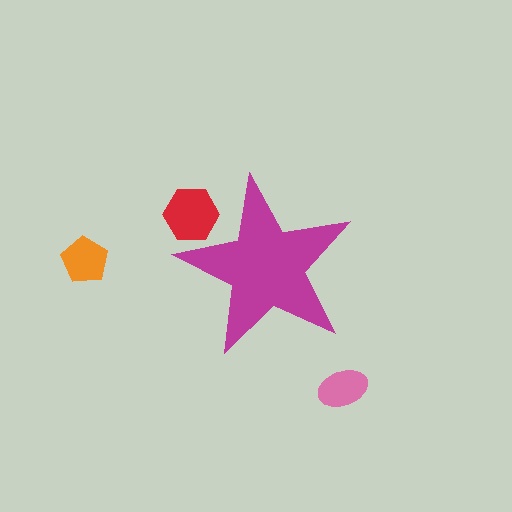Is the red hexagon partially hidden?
Yes, the red hexagon is partially hidden behind the magenta star.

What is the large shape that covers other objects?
A magenta star.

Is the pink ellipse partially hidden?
No, the pink ellipse is fully visible.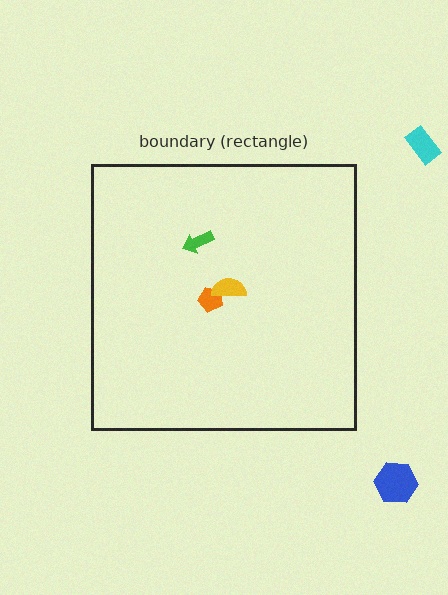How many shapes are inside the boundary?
3 inside, 2 outside.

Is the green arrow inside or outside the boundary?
Inside.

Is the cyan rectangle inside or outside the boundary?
Outside.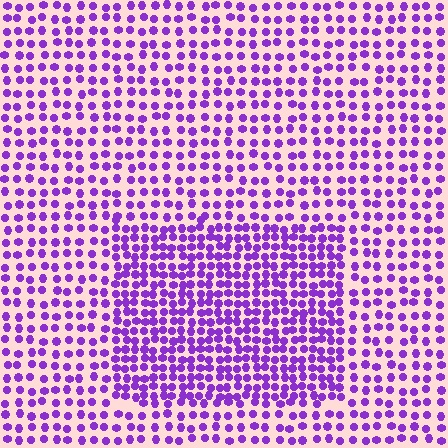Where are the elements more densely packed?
The elements are more densely packed inside the rectangle boundary.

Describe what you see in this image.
The image contains small purple elements arranged at two different densities. A rectangle-shaped region is visible where the elements are more densely packed than the surrounding area.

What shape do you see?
I see a rectangle.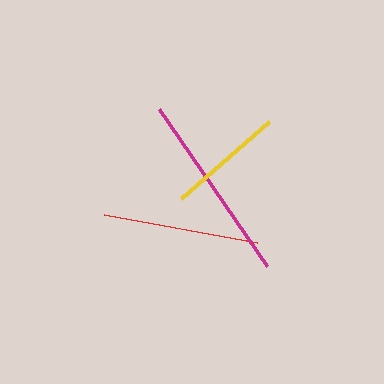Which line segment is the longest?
The magenta line is the longest at approximately 190 pixels.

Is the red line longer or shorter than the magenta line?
The magenta line is longer than the red line.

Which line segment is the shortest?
The yellow line is the shortest at approximately 117 pixels.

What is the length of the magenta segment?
The magenta segment is approximately 190 pixels long.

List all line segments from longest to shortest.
From longest to shortest: magenta, red, yellow.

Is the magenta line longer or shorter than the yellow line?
The magenta line is longer than the yellow line.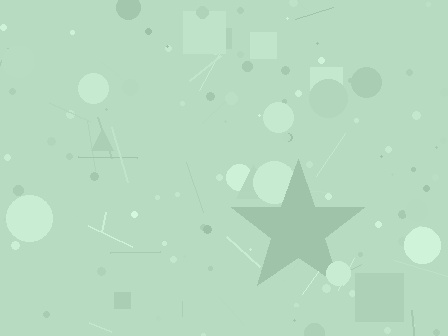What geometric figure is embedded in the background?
A star is embedded in the background.